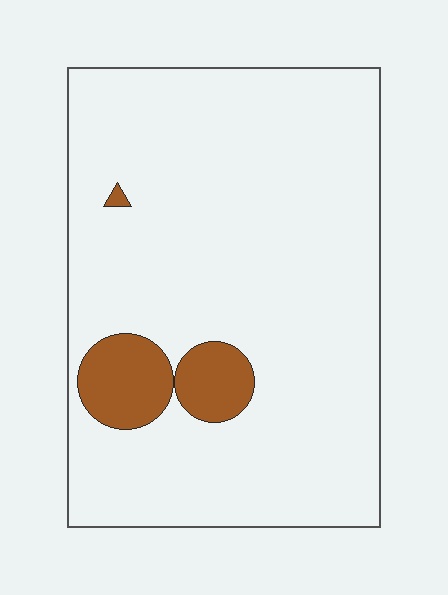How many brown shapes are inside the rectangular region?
3.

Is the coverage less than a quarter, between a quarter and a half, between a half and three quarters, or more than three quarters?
Less than a quarter.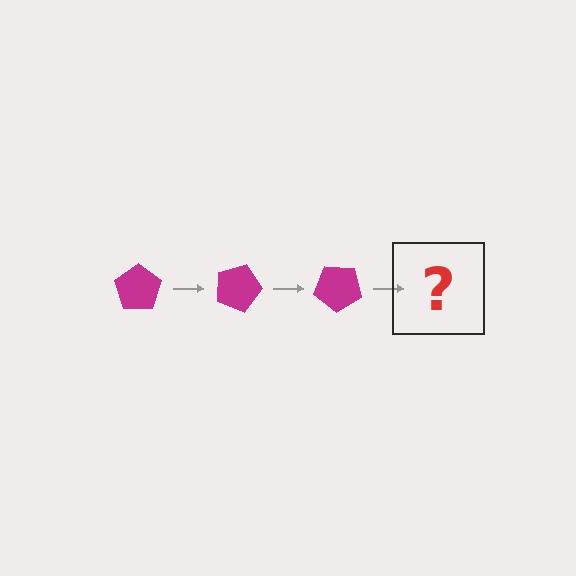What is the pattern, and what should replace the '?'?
The pattern is that the pentagon rotates 20 degrees each step. The '?' should be a magenta pentagon rotated 60 degrees.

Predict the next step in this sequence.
The next step is a magenta pentagon rotated 60 degrees.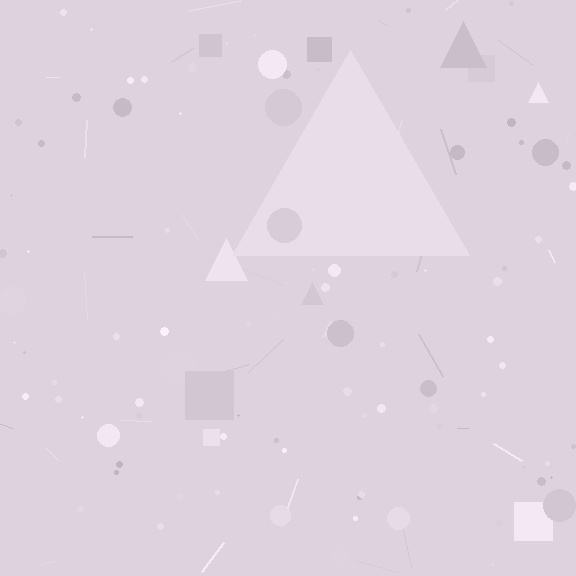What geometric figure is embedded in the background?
A triangle is embedded in the background.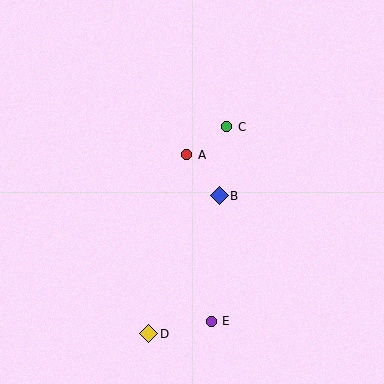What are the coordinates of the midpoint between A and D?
The midpoint between A and D is at (168, 244).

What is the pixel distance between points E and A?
The distance between E and A is 168 pixels.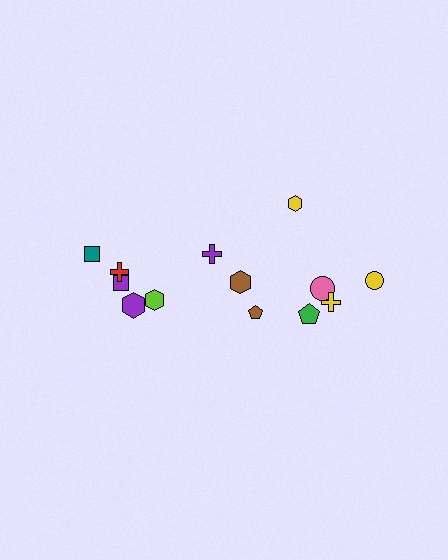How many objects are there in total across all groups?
There are 13 objects.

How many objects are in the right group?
There are 8 objects.